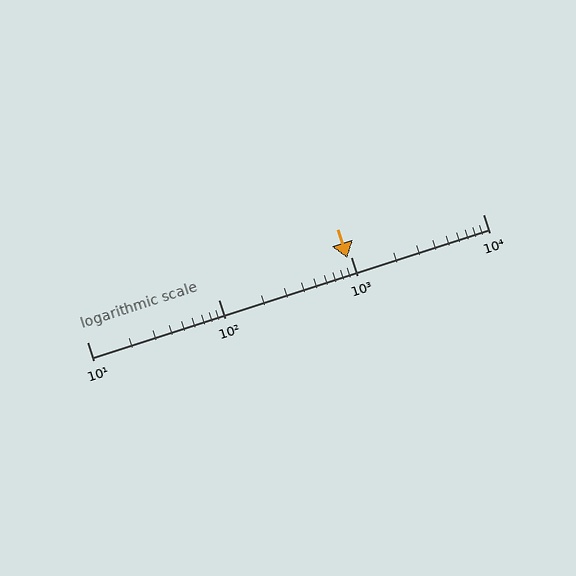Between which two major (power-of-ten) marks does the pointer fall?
The pointer is between 100 and 1000.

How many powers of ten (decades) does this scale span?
The scale spans 3 decades, from 10 to 10000.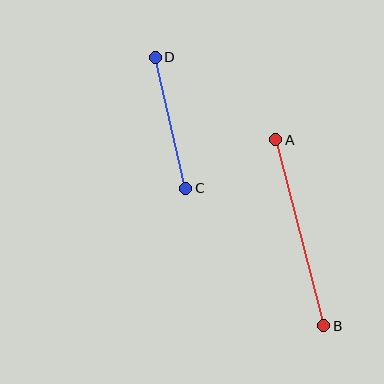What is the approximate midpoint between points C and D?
The midpoint is at approximately (170, 123) pixels.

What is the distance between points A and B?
The distance is approximately 192 pixels.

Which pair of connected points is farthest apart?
Points A and B are farthest apart.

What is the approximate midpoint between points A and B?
The midpoint is at approximately (300, 233) pixels.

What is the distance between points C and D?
The distance is approximately 135 pixels.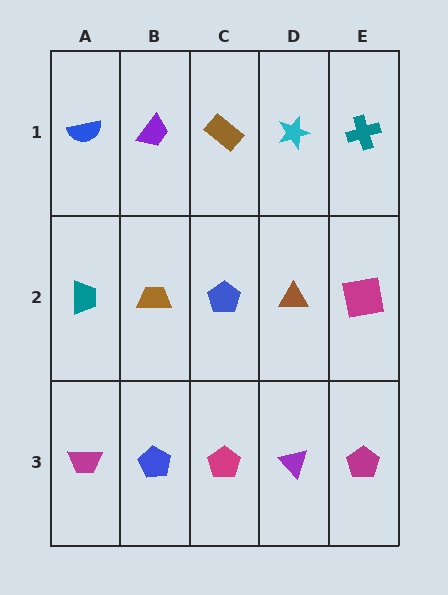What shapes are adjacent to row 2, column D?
A cyan star (row 1, column D), a purple triangle (row 3, column D), a blue pentagon (row 2, column C), a magenta square (row 2, column E).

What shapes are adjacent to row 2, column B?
A purple trapezoid (row 1, column B), a blue pentagon (row 3, column B), a teal trapezoid (row 2, column A), a blue pentagon (row 2, column C).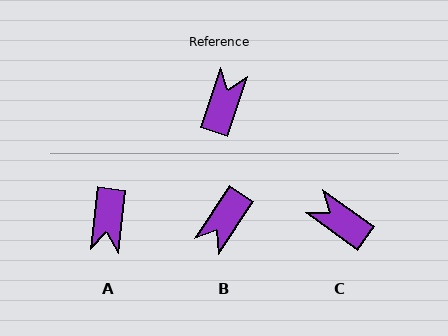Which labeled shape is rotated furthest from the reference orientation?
A, about 168 degrees away.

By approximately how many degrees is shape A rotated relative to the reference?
Approximately 168 degrees clockwise.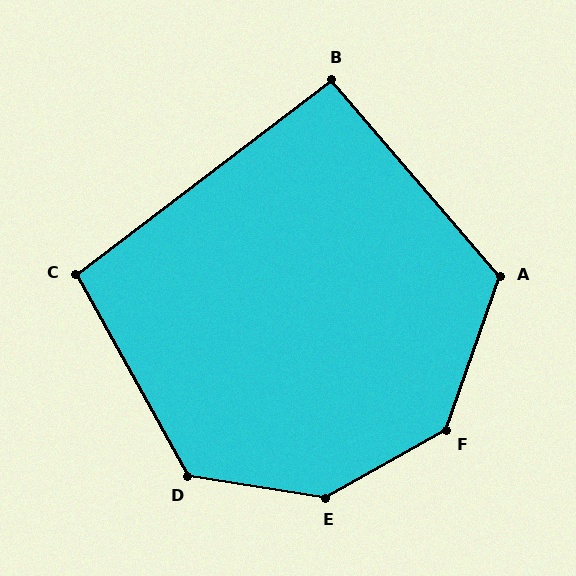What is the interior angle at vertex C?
Approximately 98 degrees (obtuse).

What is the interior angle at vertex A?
Approximately 120 degrees (obtuse).